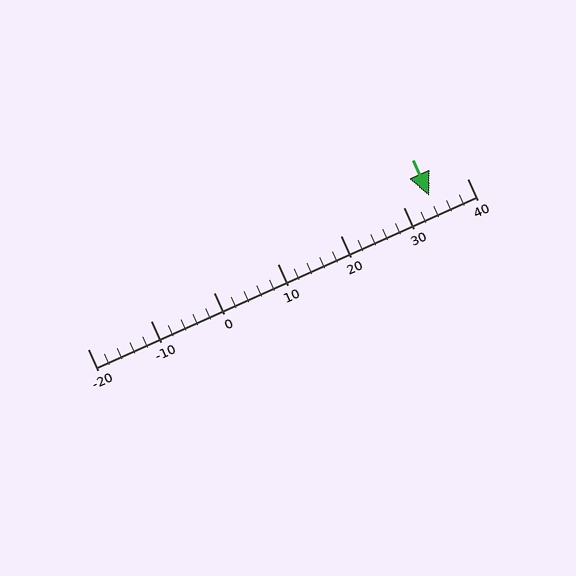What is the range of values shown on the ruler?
The ruler shows values from -20 to 40.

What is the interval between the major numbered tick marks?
The major tick marks are spaced 10 units apart.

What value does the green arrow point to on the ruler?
The green arrow points to approximately 34.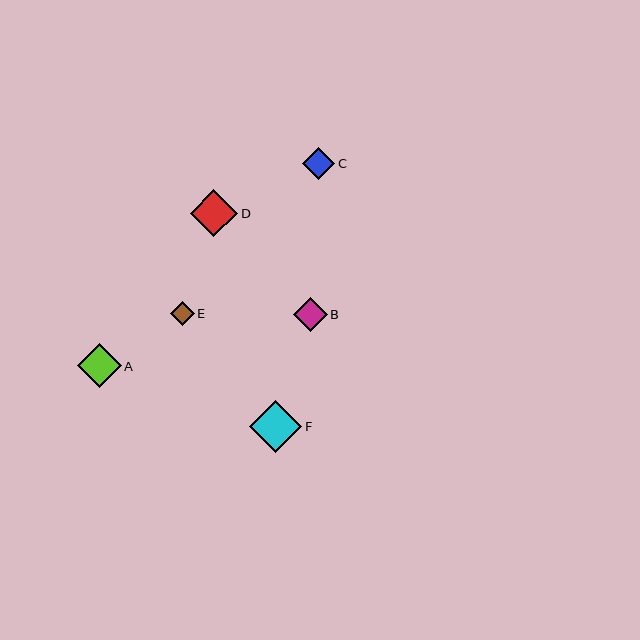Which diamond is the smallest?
Diamond E is the smallest with a size of approximately 24 pixels.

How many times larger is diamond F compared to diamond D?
Diamond F is approximately 1.1 times the size of diamond D.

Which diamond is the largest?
Diamond F is the largest with a size of approximately 52 pixels.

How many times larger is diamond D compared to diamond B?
Diamond D is approximately 1.4 times the size of diamond B.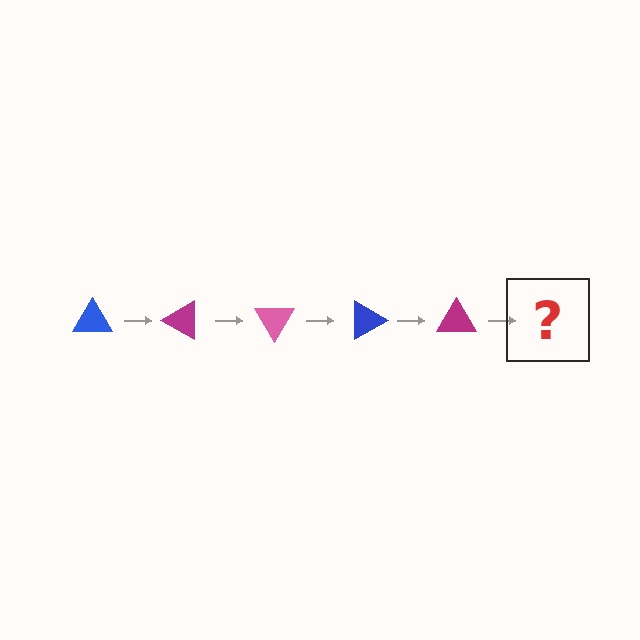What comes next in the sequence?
The next element should be a pink triangle, rotated 150 degrees from the start.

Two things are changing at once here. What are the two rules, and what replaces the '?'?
The two rules are that it rotates 30 degrees each step and the color cycles through blue, magenta, and pink. The '?' should be a pink triangle, rotated 150 degrees from the start.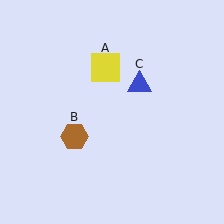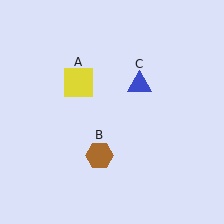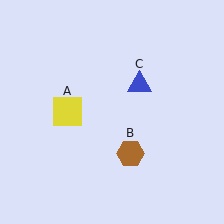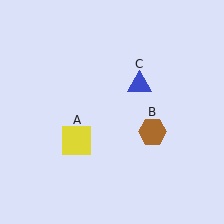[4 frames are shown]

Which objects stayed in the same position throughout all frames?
Blue triangle (object C) remained stationary.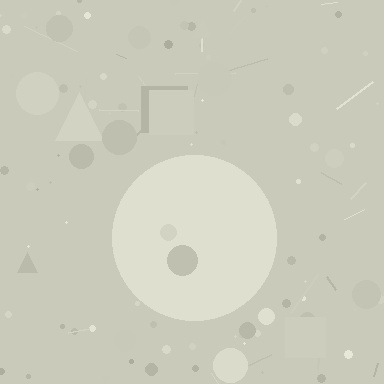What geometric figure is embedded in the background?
A circle is embedded in the background.